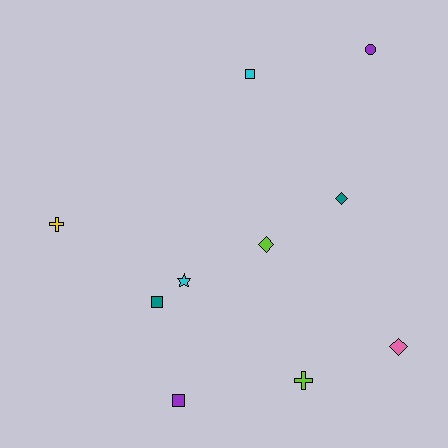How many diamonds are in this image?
There are 3 diamonds.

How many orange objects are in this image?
There are no orange objects.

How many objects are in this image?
There are 10 objects.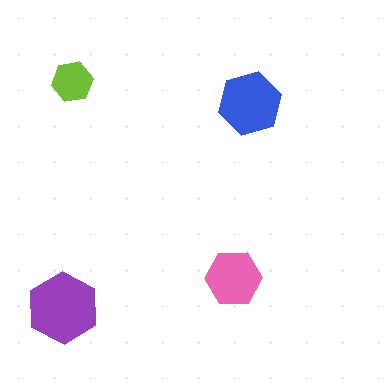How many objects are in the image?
There are 4 objects in the image.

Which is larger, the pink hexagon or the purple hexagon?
The purple one.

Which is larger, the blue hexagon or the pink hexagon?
The blue one.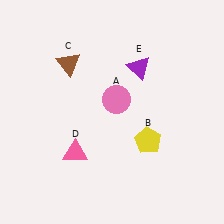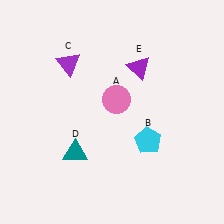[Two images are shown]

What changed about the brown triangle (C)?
In Image 1, C is brown. In Image 2, it changed to purple.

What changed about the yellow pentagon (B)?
In Image 1, B is yellow. In Image 2, it changed to cyan.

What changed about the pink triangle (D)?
In Image 1, D is pink. In Image 2, it changed to teal.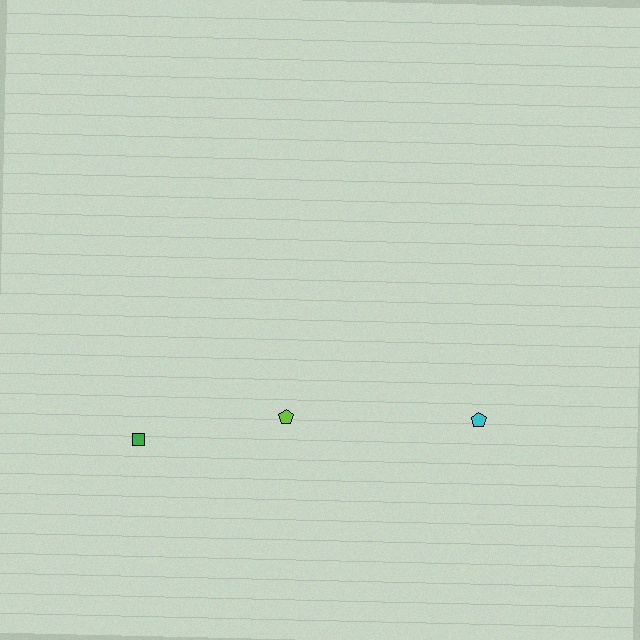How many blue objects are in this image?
There are no blue objects.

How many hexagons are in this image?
There are no hexagons.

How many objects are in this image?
There are 3 objects.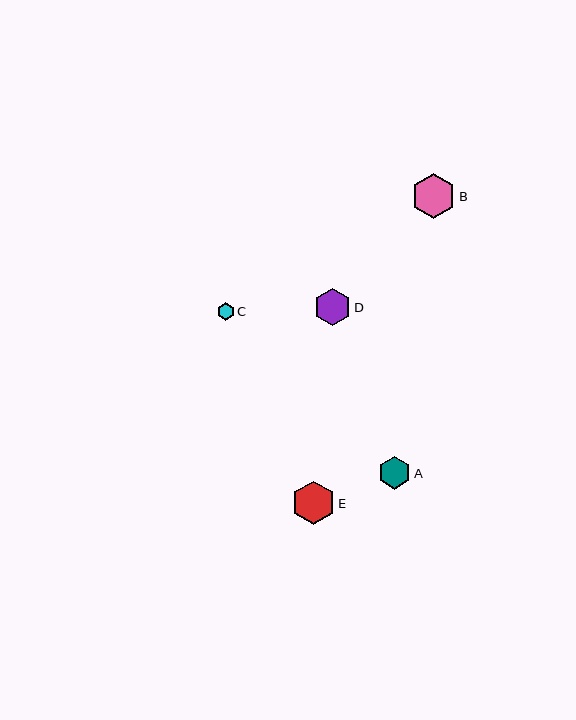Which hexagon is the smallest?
Hexagon C is the smallest with a size of approximately 17 pixels.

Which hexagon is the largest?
Hexagon B is the largest with a size of approximately 45 pixels.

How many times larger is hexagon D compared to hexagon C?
Hexagon D is approximately 2.2 times the size of hexagon C.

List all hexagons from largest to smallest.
From largest to smallest: B, E, D, A, C.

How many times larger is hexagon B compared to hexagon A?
Hexagon B is approximately 1.4 times the size of hexagon A.